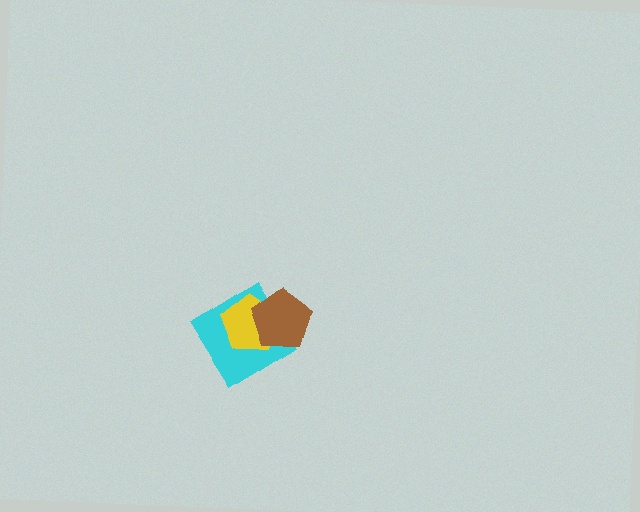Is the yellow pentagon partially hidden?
Yes, it is partially covered by another shape.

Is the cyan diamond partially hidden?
Yes, it is partially covered by another shape.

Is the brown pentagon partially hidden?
No, no other shape covers it.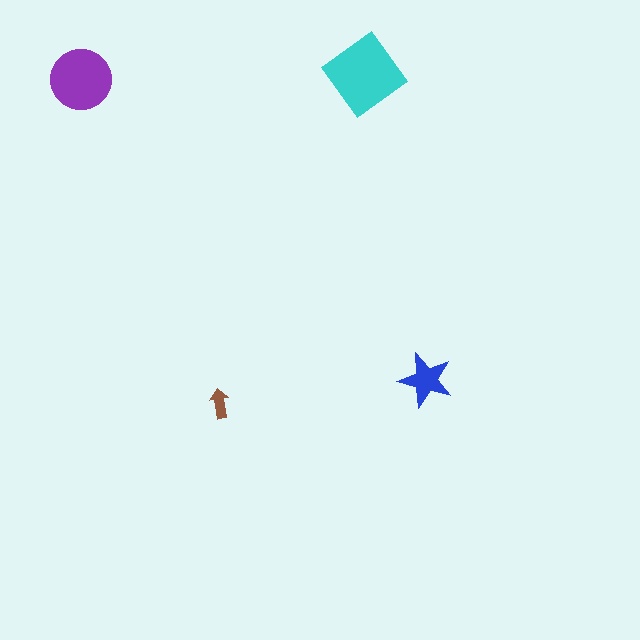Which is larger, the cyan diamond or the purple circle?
The cyan diamond.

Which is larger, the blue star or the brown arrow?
The blue star.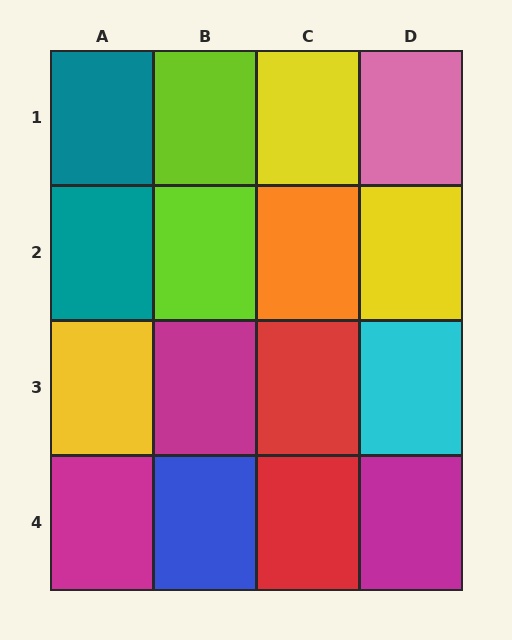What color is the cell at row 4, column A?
Magenta.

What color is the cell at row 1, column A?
Teal.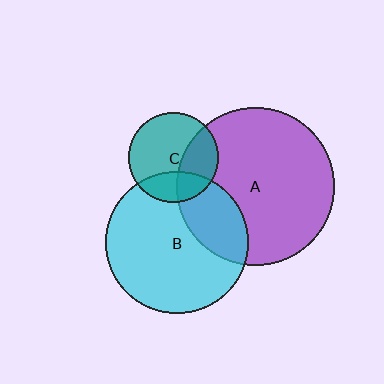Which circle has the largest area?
Circle A (purple).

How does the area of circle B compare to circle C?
Approximately 2.5 times.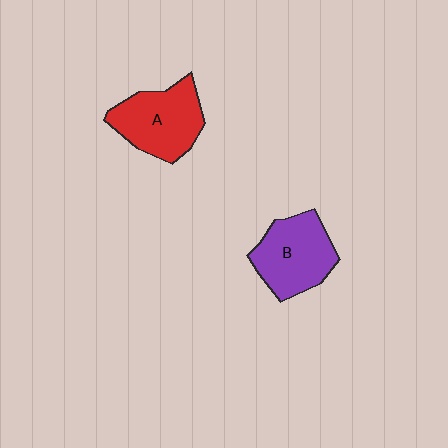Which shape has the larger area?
Shape A (red).